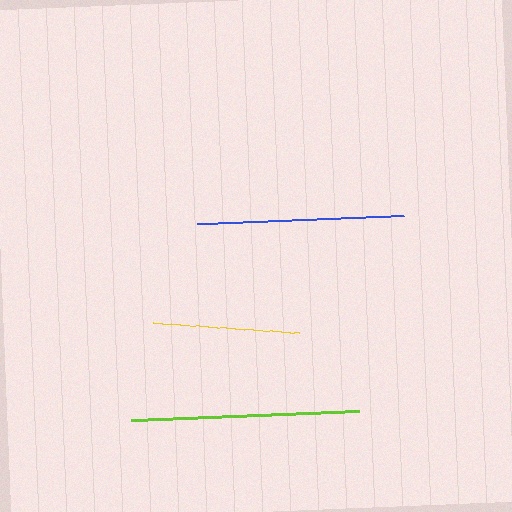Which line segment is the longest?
The lime line is the longest at approximately 229 pixels.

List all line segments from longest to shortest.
From longest to shortest: lime, blue, yellow.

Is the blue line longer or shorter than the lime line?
The lime line is longer than the blue line.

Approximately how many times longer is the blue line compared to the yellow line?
The blue line is approximately 1.4 times the length of the yellow line.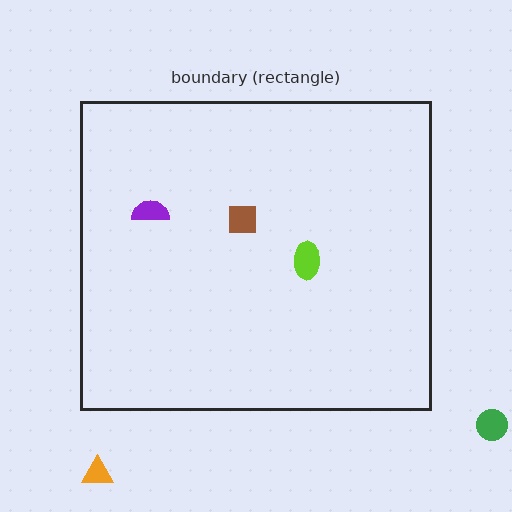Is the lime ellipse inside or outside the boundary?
Inside.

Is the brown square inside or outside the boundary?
Inside.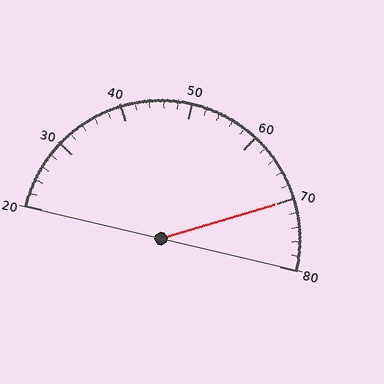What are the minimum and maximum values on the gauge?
The gauge ranges from 20 to 80.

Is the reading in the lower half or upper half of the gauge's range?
The reading is in the upper half of the range (20 to 80).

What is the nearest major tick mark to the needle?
The nearest major tick mark is 70.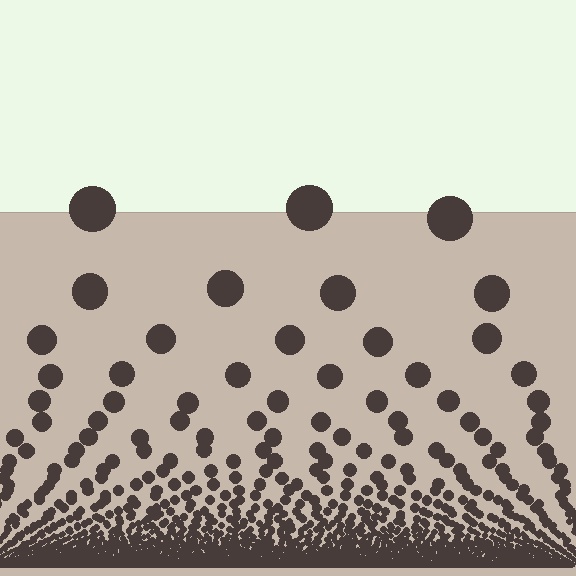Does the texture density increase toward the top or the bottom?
Density increases toward the bottom.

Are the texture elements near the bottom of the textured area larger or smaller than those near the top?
Smaller. The gradient is inverted — elements near the bottom are smaller and denser.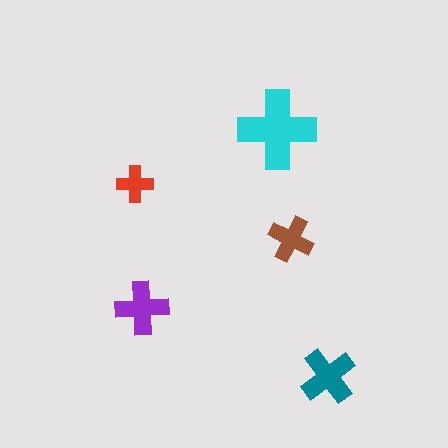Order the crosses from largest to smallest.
the cyan one, the teal one, the purple one, the brown one, the red one.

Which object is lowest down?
The teal cross is bottommost.